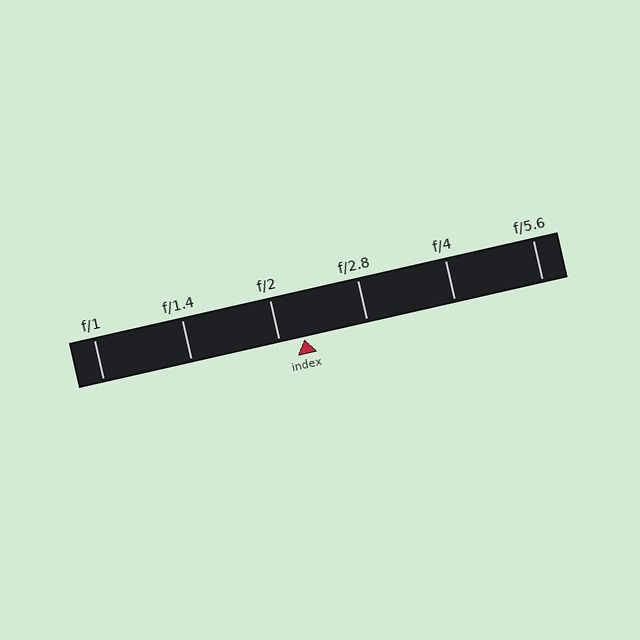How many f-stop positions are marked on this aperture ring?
There are 6 f-stop positions marked.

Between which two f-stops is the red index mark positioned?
The index mark is between f/2 and f/2.8.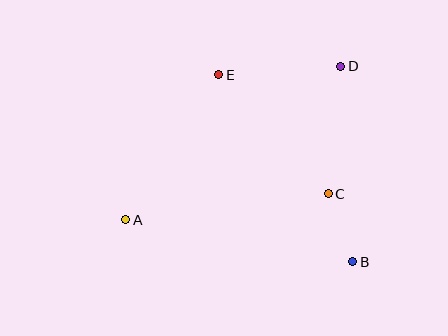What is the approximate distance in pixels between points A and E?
The distance between A and E is approximately 172 pixels.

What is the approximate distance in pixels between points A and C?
The distance between A and C is approximately 204 pixels.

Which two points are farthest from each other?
Points A and D are farthest from each other.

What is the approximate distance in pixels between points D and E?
The distance between D and E is approximately 122 pixels.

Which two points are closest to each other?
Points B and C are closest to each other.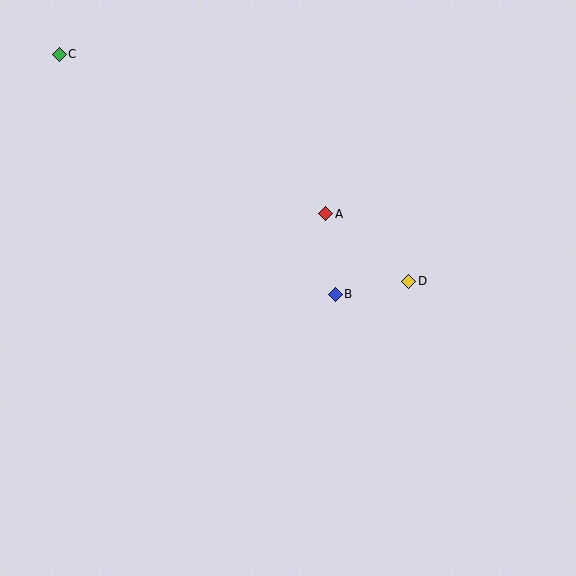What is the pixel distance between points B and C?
The distance between B and C is 366 pixels.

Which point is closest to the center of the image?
Point B at (335, 294) is closest to the center.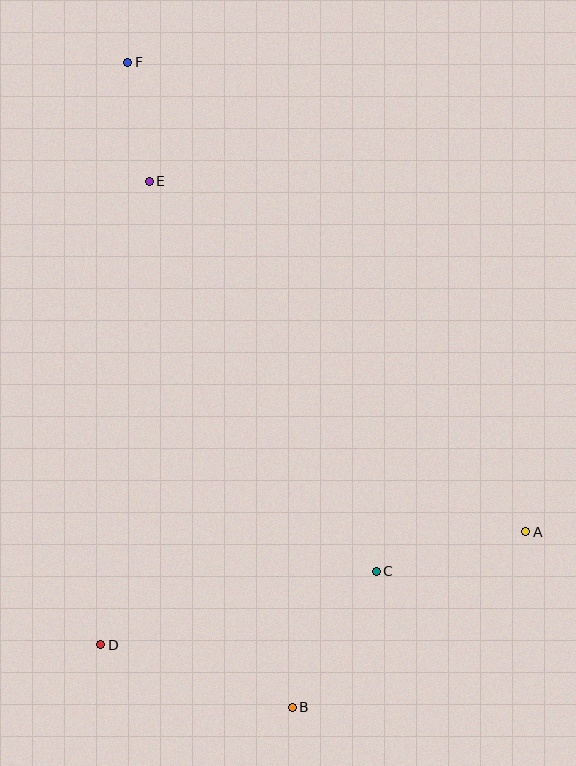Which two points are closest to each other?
Points E and F are closest to each other.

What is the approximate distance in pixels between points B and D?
The distance between B and D is approximately 202 pixels.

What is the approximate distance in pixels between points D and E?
The distance between D and E is approximately 466 pixels.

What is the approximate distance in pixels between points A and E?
The distance between A and E is approximately 515 pixels.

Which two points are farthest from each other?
Points B and F are farthest from each other.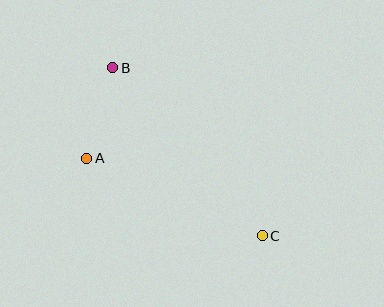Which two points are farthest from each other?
Points B and C are farthest from each other.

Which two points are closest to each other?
Points A and B are closest to each other.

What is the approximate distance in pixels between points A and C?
The distance between A and C is approximately 192 pixels.